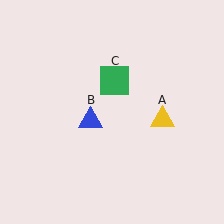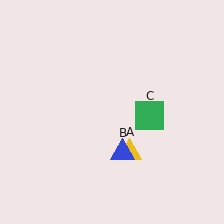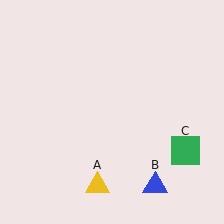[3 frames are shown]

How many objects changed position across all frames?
3 objects changed position: yellow triangle (object A), blue triangle (object B), green square (object C).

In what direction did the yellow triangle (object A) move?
The yellow triangle (object A) moved down and to the left.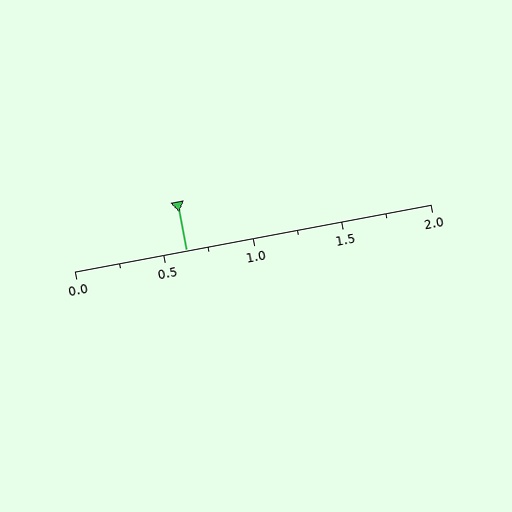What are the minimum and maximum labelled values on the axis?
The axis runs from 0.0 to 2.0.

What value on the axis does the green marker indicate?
The marker indicates approximately 0.62.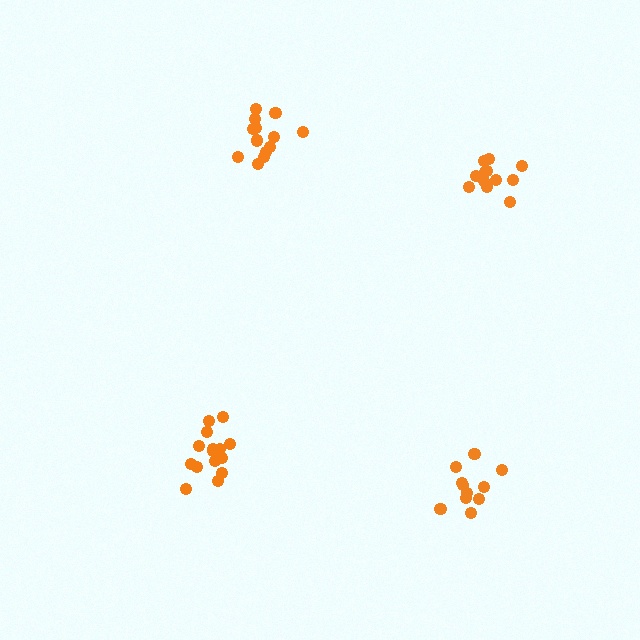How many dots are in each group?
Group 1: 15 dots, Group 2: 11 dots, Group 3: 13 dots, Group 4: 12 dots (51 total).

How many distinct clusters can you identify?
There are 4 distinct clusters.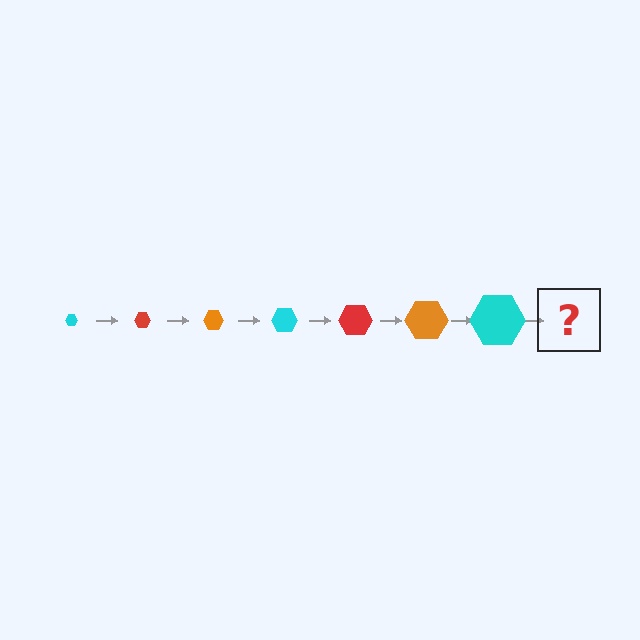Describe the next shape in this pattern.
It should be a red hexagon, larger than the previous one.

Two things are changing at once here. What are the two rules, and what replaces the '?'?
The two rules are that the hexagon grows larger each step and the color cycles through cyan, red, and orange. The '?' should be a red hexagon, larger than the previous one.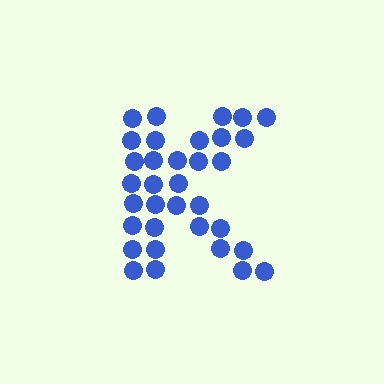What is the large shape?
The large shape is the letter K.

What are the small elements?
The small elements are circles.